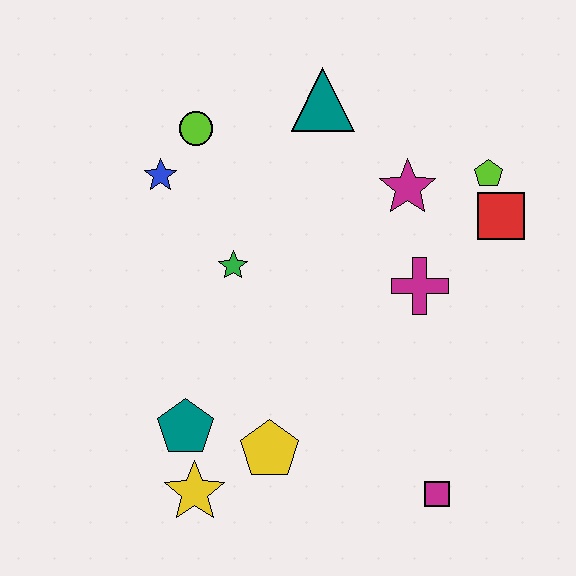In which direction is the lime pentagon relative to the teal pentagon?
The lime pentagon is to the right of the teal pentagon.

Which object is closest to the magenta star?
The lime pentagon is closest to the magenta star.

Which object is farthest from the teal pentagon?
The lime pentagon is farthest from the teal pentagon.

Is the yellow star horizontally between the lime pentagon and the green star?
No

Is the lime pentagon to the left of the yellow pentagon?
No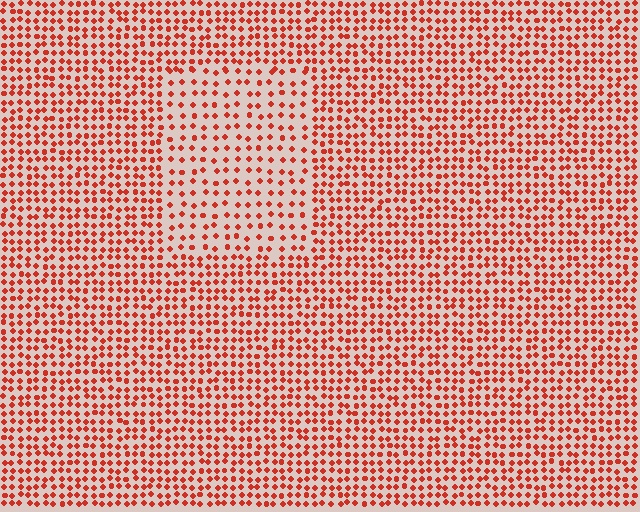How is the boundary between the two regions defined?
The boundary is defined by a change in element density (approximately 1.8x ratio). All elements are the same color, size, and shape.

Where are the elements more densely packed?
The elements are more densely packed outside the rectangle boundary.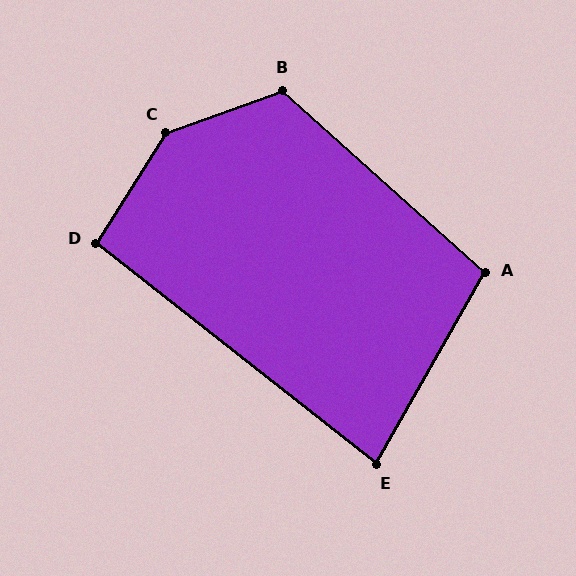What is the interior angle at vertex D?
Approximately 96 degrees (obtuse).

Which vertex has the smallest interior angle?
E, at approximately 81 degrees.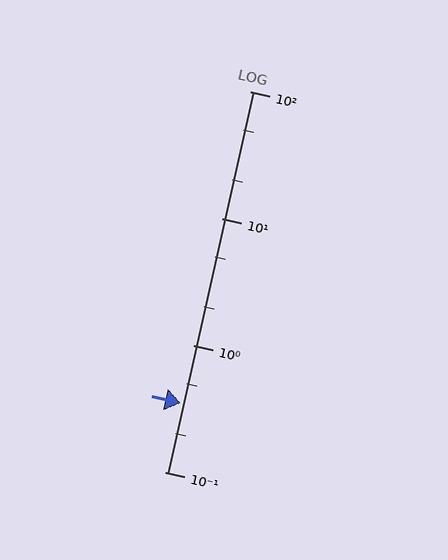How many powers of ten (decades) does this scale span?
The scale spans 3 decades, from 0.1 to 100.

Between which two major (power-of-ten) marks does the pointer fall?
The pointer is between 0.1 and 1.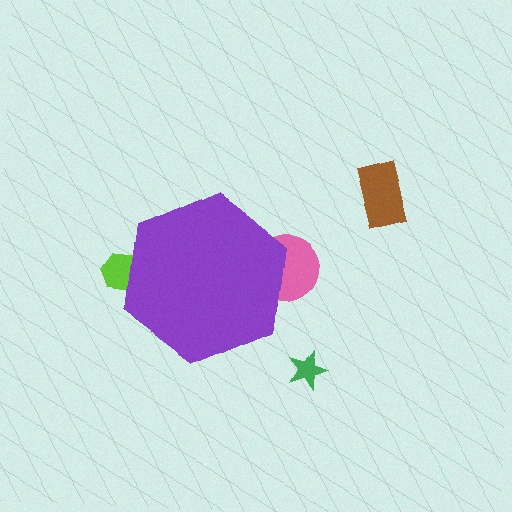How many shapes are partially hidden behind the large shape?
2 shapes are partially hidden.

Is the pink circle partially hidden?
Yes, the pink circle is partially hidden behind the purple hexagon.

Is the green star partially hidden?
No, the green star is fully visible.